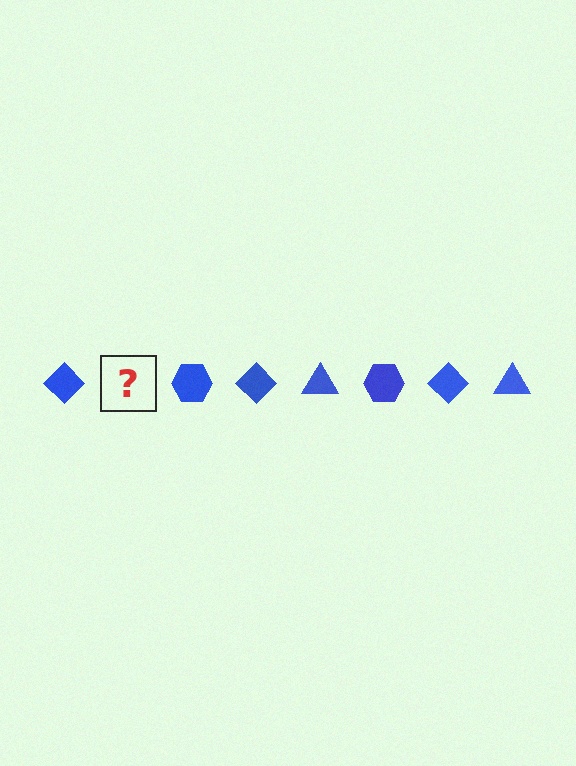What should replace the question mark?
The question mark should be replaced with a blue triangle.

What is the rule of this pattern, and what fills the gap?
The rule is that the pattern cycles through diamond, triangle, hexagon shapes in blue. The gap should be filled with a blue triangle.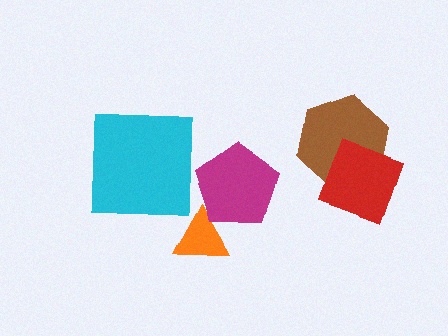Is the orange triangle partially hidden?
Yes, it is partially covered by another shape.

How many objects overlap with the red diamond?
1 object overlaps with the red diamond.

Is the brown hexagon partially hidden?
Yes, it is partially covered by another shape.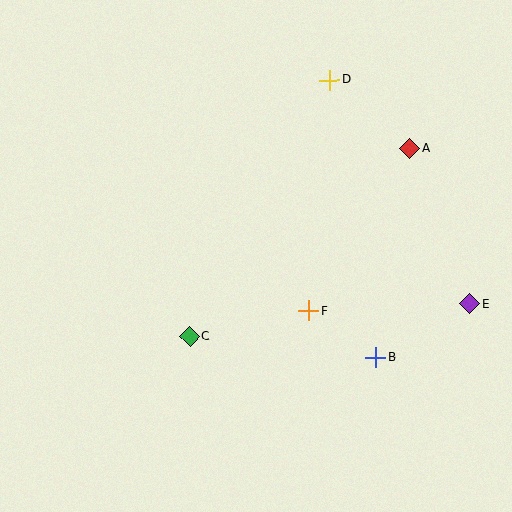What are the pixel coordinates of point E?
Point E is at (470, 304).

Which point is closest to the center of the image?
Point F at (309, 311) is closest to the center.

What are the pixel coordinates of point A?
Point A is at (410, 149).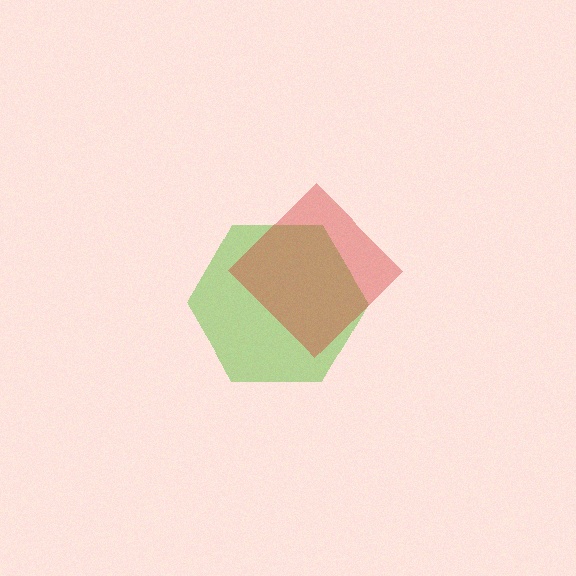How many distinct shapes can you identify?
There are 2 distinct shapes: a lime hexagon, a red diamond.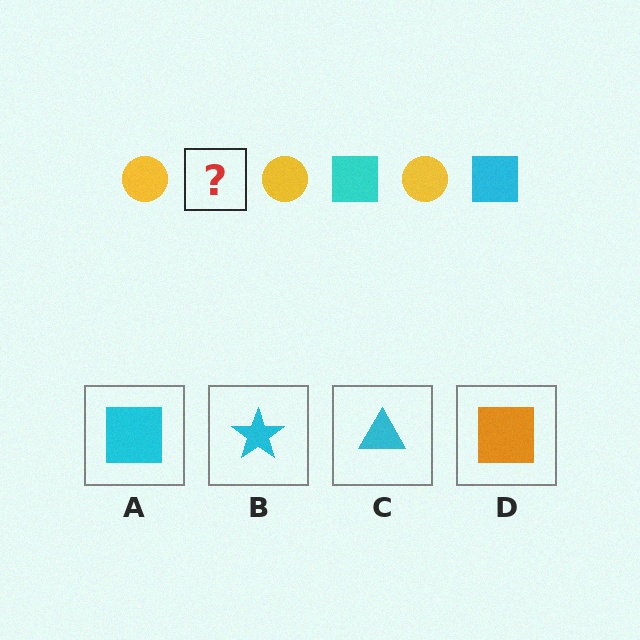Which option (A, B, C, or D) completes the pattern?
A.